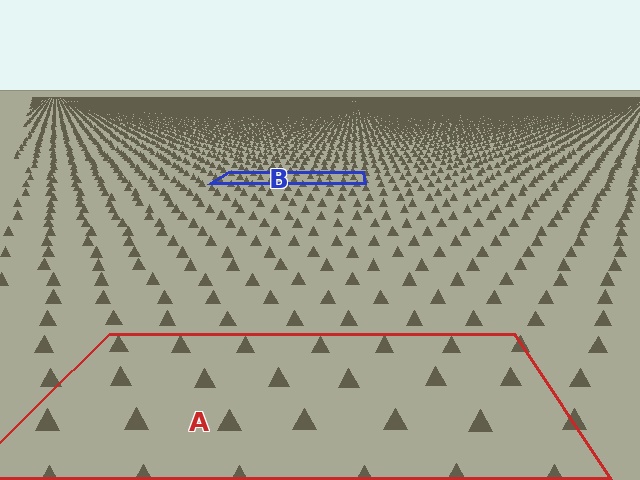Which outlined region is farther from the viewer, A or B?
Region B is farther from the viewer — the texture elements inside it appear smaller and more densely packed.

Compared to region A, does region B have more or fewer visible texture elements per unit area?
Region B has more texture elements per unit area — they are packed more densely because it is farther away.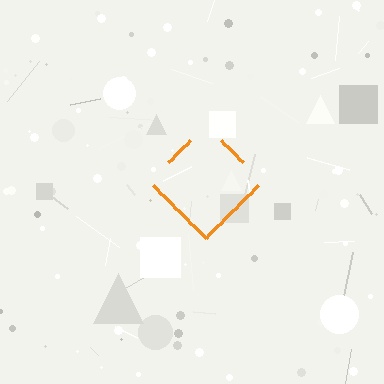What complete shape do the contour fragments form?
The contour fragments form a diamond.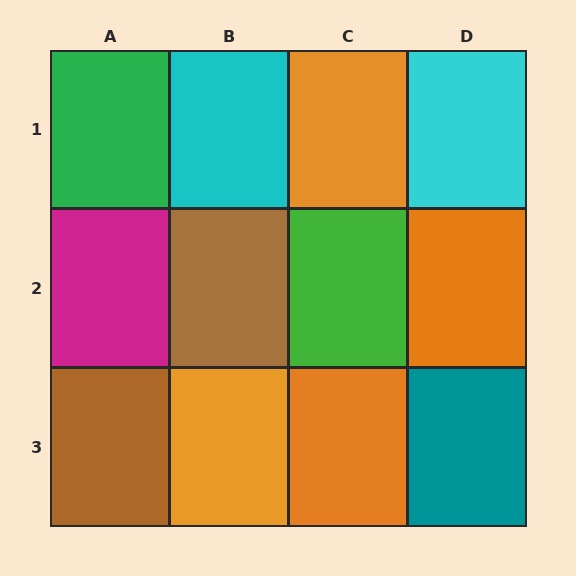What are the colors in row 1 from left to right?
Green, cyan, orange, cyan.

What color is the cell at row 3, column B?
Orange.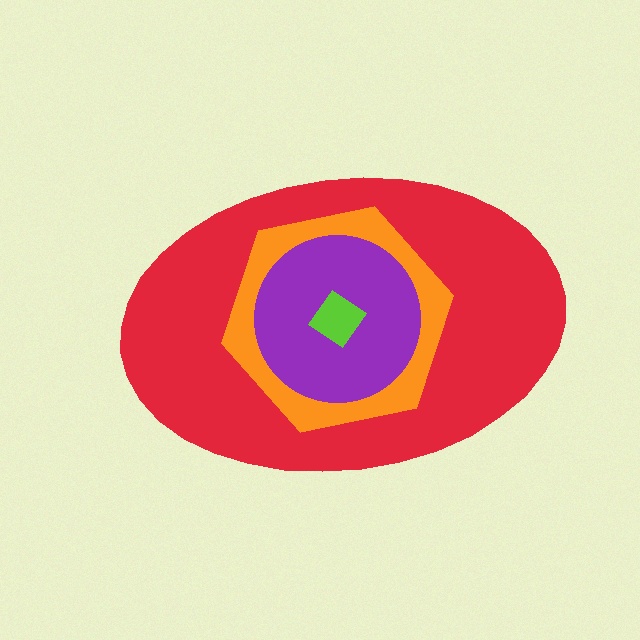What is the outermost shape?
The red ellipse.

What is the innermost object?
The lime diamond.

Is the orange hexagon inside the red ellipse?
Yes.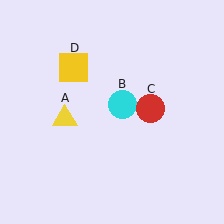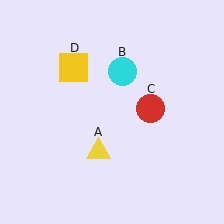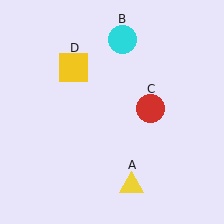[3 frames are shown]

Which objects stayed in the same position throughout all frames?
Red circle (object C) and yellow square (object D) remained stationary.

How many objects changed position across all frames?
2 objects changed position: yellow triangle (object A), cyan circle (object B).